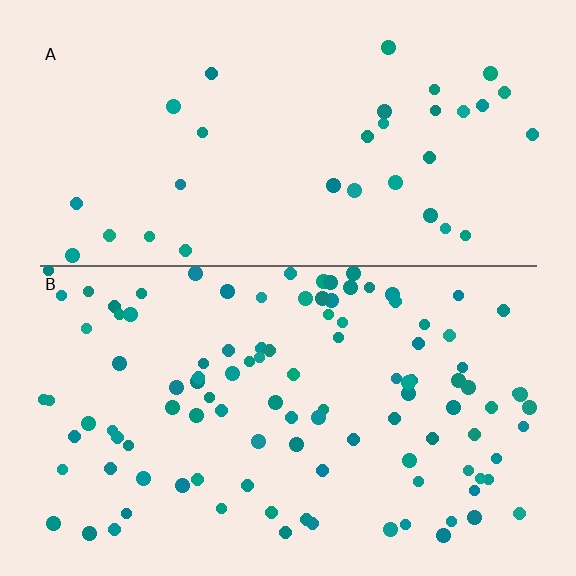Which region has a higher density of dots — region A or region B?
B (the bottom).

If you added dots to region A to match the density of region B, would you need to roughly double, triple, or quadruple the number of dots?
Approximately triple.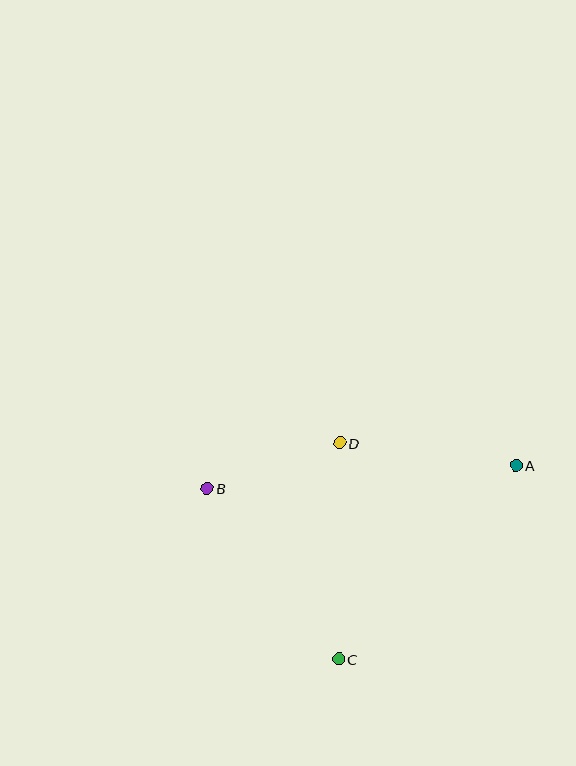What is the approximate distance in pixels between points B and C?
The distance between B and C is approximately 216 pixels.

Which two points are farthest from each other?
Points A and B are farthest from each other.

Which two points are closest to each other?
Points B and D are closest to each other.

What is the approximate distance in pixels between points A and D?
The distance between A and D is approximately 178 pixels.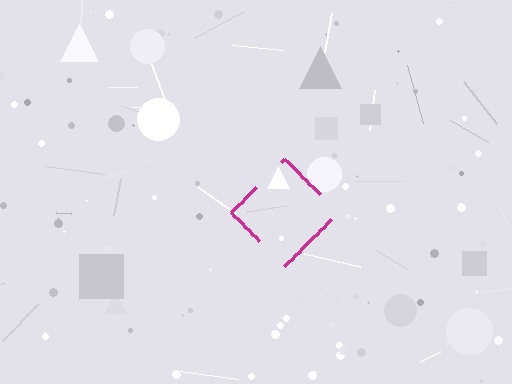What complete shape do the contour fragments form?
The contour fragments form a diamond.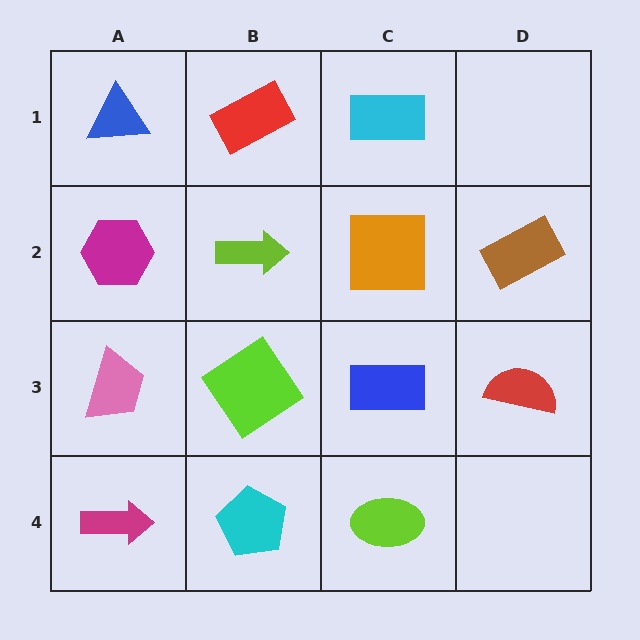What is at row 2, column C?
An orange square.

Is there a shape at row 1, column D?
No, that cell is empty.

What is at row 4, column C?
A lime ellipse.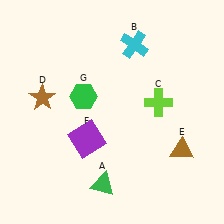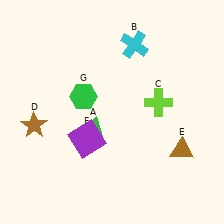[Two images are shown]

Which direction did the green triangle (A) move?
The green triangle (A) moved up.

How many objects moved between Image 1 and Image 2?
2 objects moved between the two images.